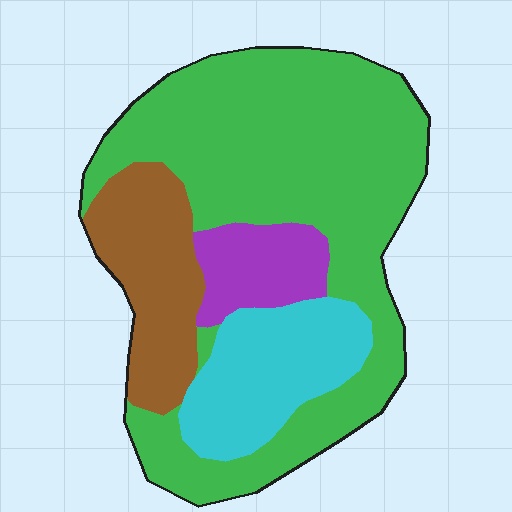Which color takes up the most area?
Green, at roughly 60%.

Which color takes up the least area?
Purple, at roughly 10%.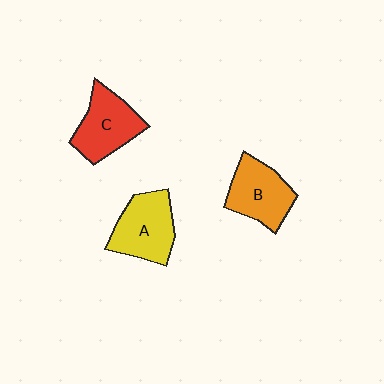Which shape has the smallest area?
Shape B (orange).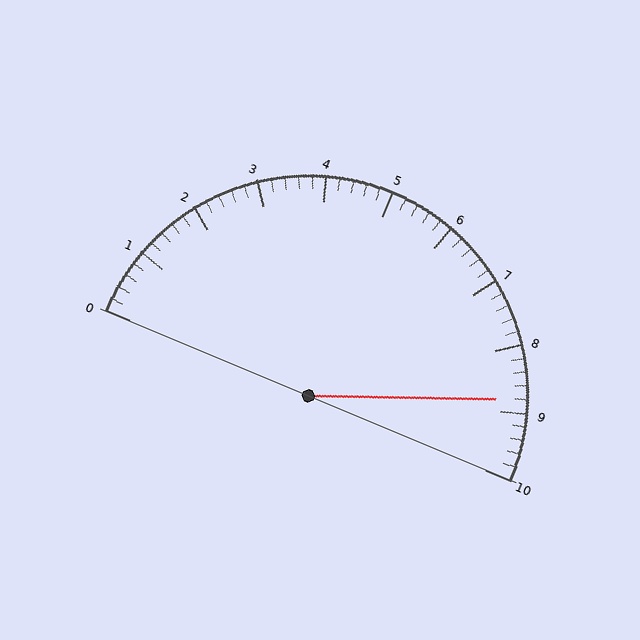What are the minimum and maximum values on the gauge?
The gauge ranges from 0 to 10.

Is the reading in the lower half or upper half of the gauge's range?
The reading is in the upper half of the range (0 to 10).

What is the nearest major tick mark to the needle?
The nearest major tick mark is 9.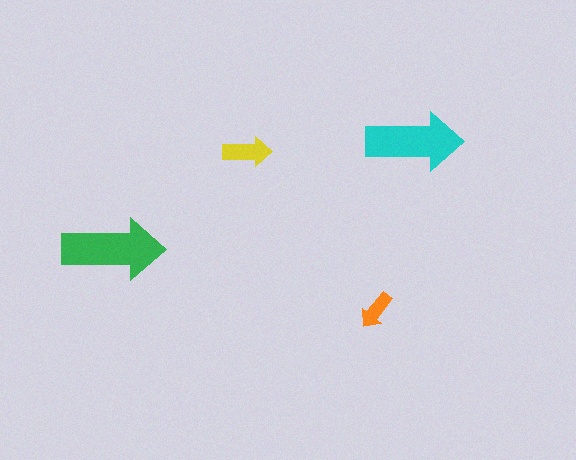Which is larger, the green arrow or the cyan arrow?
The green one.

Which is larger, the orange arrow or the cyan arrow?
The cyan one.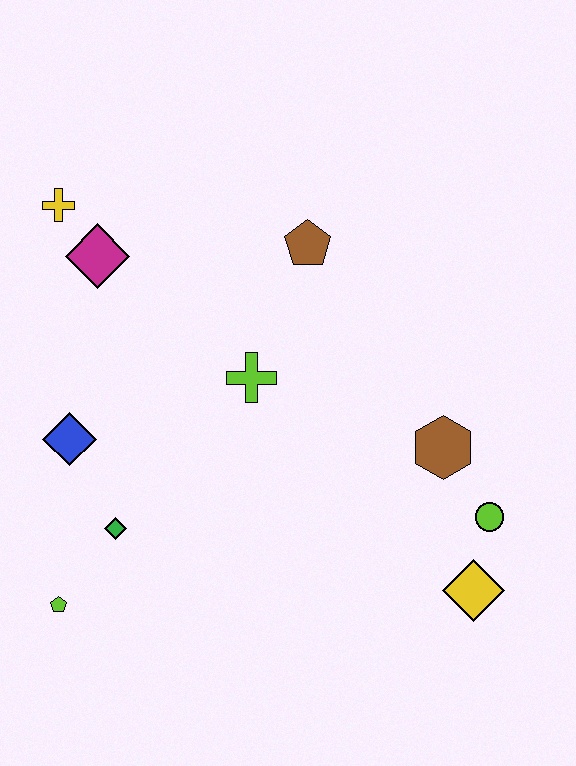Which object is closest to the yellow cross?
The magenta diamond is closest to the yellow cross.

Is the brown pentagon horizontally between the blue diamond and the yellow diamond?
Yes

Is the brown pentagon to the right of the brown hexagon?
No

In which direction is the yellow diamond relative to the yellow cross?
The yellow diamond is to the right of the yellow cross.